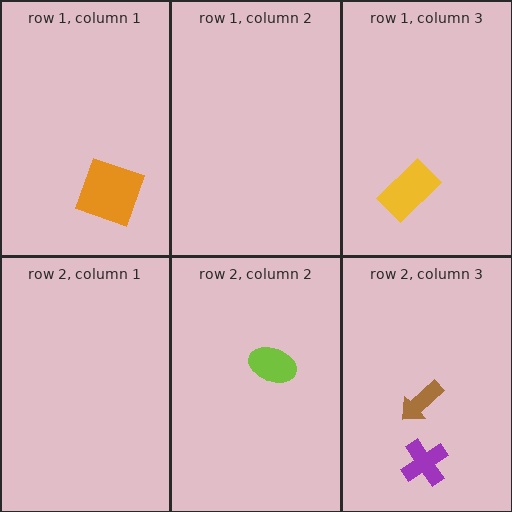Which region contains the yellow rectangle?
The row 1, column 3 region.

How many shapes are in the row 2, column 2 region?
1.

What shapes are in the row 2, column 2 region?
The lime ellipse.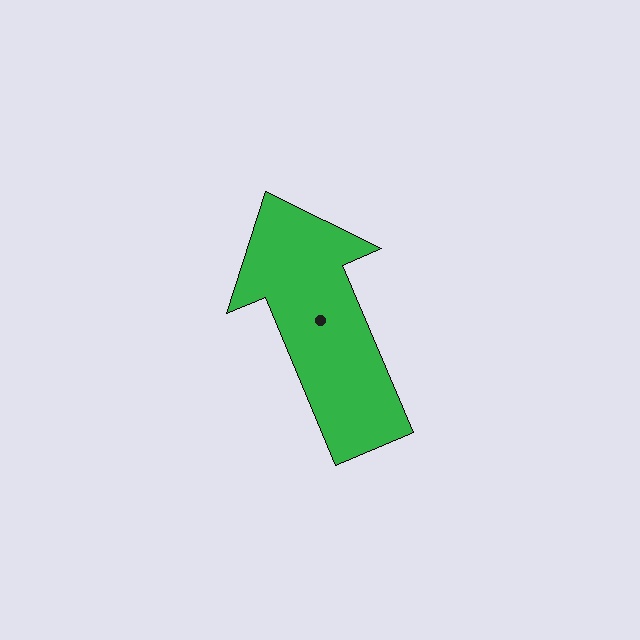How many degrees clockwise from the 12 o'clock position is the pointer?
Approximately 337 degrees.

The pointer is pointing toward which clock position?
Roughly 11 o'clock.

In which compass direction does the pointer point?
Northwest.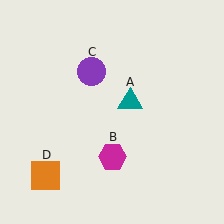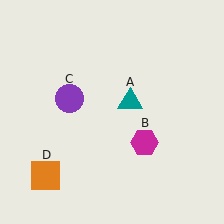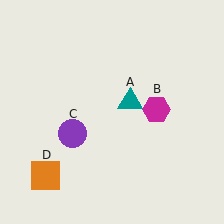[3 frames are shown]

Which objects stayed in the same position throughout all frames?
Teal triangle (object A) and orange square (object D) remained stationary.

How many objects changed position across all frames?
2 objects changed position: magenta hexagon (object B), purple circle (object C).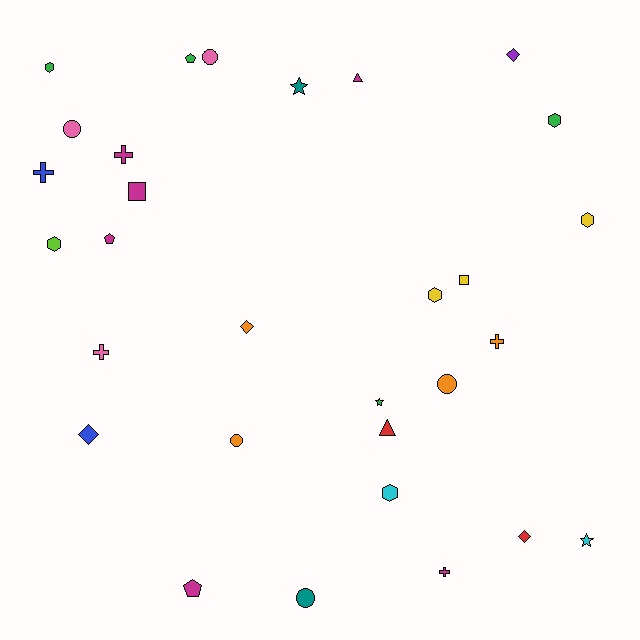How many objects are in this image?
There are 30 objects.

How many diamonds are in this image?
There are 4 diamonds.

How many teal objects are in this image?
There are 2 teal objects.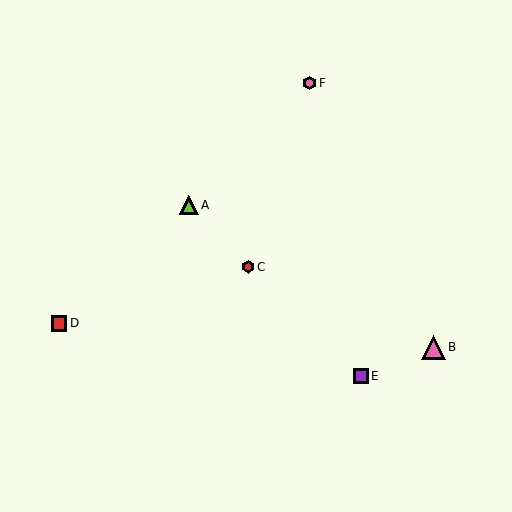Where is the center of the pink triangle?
The center of the pink triangle is at (434, 347).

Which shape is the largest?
The pink triangle (labeled B) is the largest.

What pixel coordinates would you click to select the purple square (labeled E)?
Click at (361, 376) to select the purple square E.